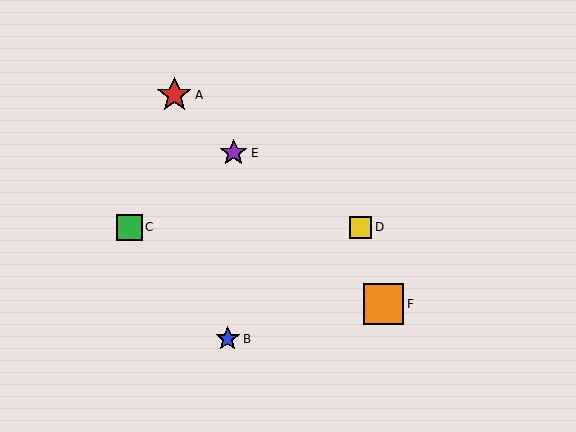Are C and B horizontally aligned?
No, C is at y≈227 and B is at y≈339.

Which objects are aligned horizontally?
Objects C, D are aligned horizontally.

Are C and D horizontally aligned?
Yes, both are at y≈227.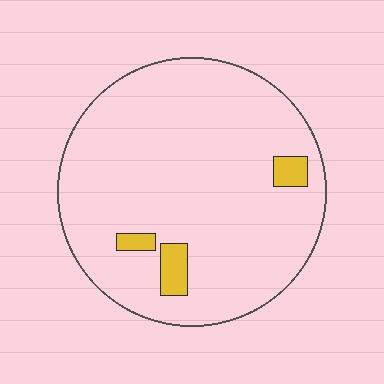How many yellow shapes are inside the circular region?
3.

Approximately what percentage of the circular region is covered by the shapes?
Approximately 5%.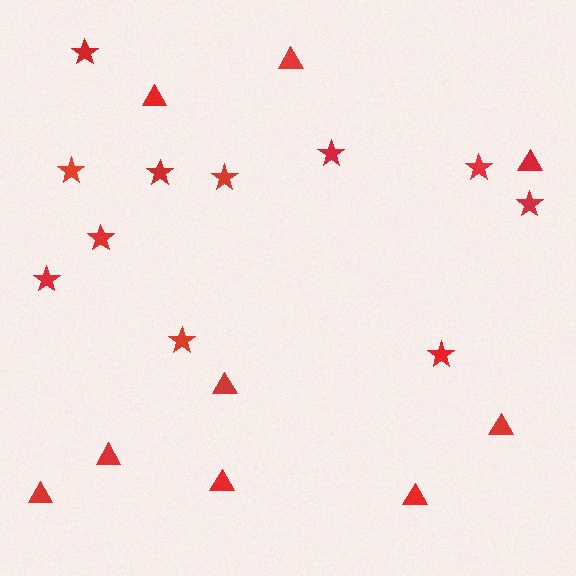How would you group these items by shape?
There are 2 groups: one group of triangles (9) and one group of stars (11).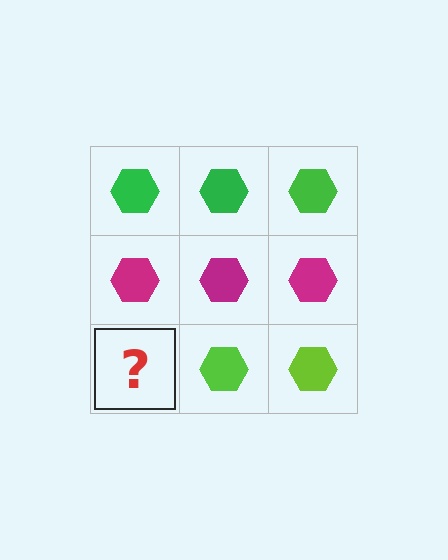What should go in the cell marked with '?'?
The missing cell should contain a lime hexagon.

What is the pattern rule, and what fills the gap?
The rule is that each row has a consistent color. The gap should be filled with a lime hexagon.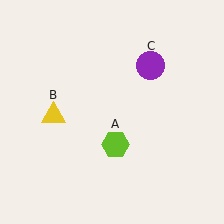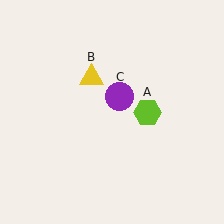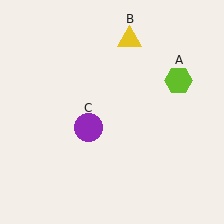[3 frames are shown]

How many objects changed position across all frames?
3 objects changed position: lime hexagon (object A), yellow triangle (object B), purple circle (object C).